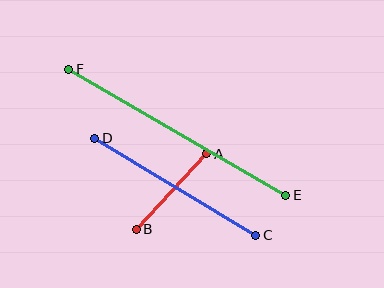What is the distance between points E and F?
The distance is approximately 251 pixels.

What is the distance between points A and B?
The distance is approximately 103 pixels.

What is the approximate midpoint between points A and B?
The midpoint is at approximately (171, 192) pixels.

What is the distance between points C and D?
The distance is approximately 188 pixels.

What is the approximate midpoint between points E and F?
The midpoint is at approximately (177, 132) pixels.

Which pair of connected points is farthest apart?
Points E and F are farthest apart.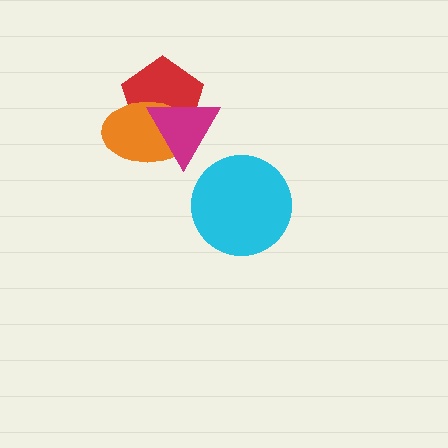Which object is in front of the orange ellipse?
The magenta triangle is in front of the orange ellipse.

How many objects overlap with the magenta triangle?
2 objects overlap with the magenta triangle.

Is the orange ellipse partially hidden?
Yes, it is partially covered by another shape.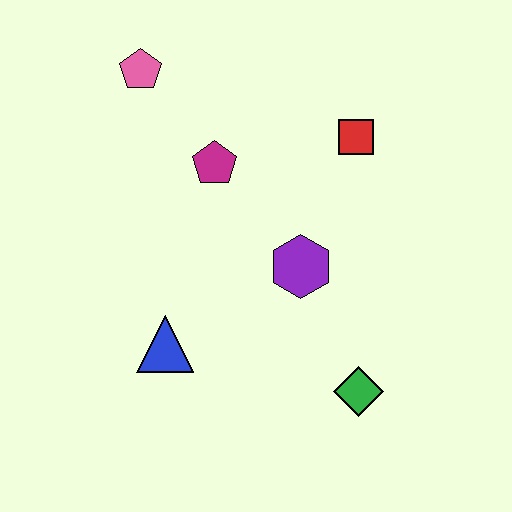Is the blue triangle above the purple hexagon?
No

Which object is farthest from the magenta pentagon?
The green diamond is farthest from the magenta pentagon.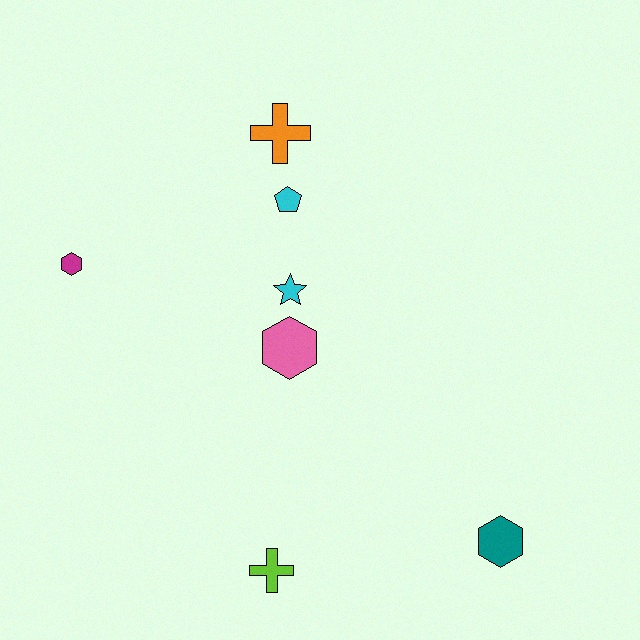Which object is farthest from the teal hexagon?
The magenta hexagon is farthest from the teal hexagon.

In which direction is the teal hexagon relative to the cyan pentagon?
The teal hexagon is below the cyan pentagon.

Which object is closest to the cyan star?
The pink hexagon is closest to the cyan star.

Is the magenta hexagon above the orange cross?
No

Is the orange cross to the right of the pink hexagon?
No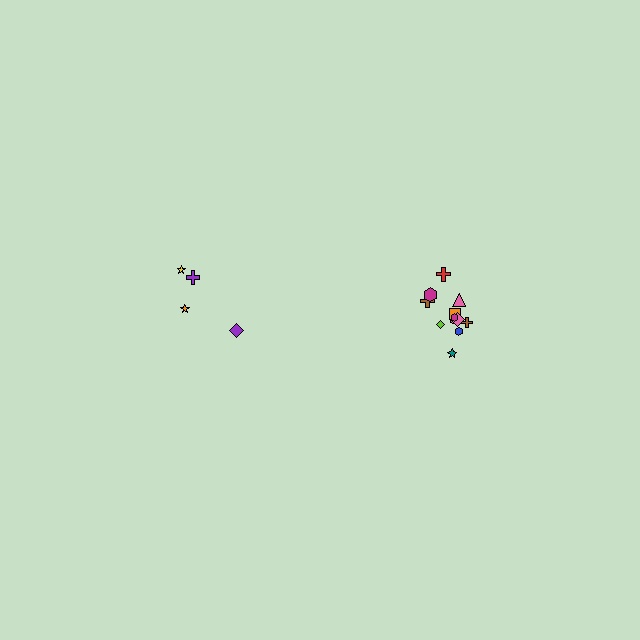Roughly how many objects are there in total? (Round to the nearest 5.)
Roughly 15 objects in total.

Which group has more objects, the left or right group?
The right group.